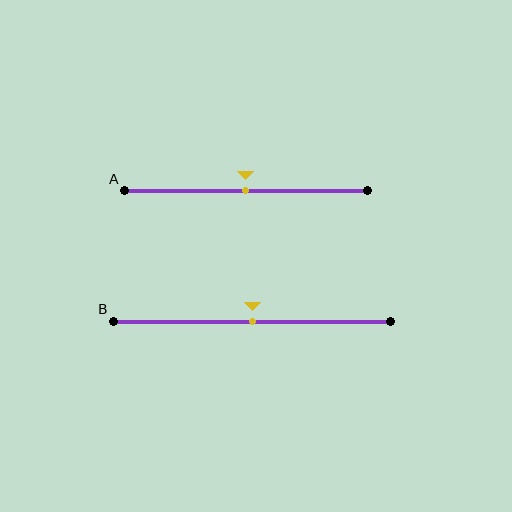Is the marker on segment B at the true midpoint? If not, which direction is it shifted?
Yes, the marker on segment B is at the true midpoint.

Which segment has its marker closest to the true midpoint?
Segment A has its marker closest to the true midpoint.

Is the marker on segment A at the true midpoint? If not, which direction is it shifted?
Yes, the marker on segment A is at the true midpoint.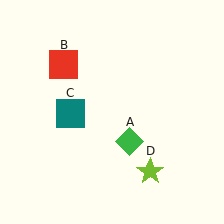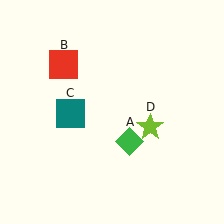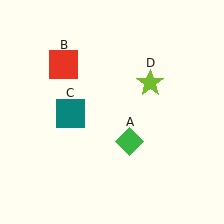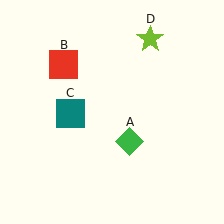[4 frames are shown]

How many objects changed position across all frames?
1 object changed position: lime star (object D).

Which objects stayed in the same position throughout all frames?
Green diamond (object A) and red square (object B) and teal square (object C) remained stationary.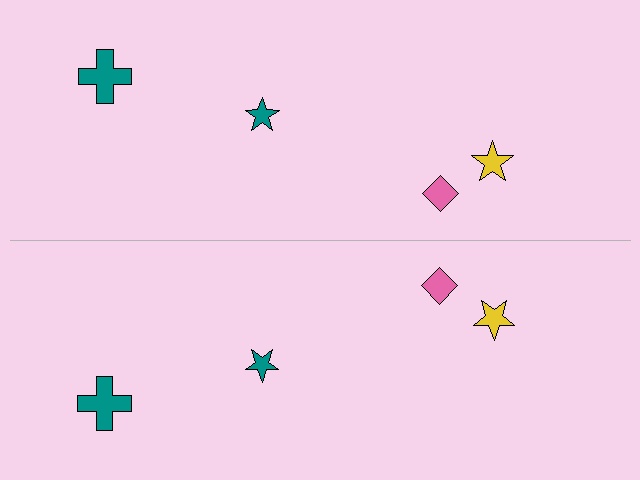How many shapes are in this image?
There are 8 shapes in this image.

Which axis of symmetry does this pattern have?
The pattern has a horizontal axis of symmetry running through the center of the image.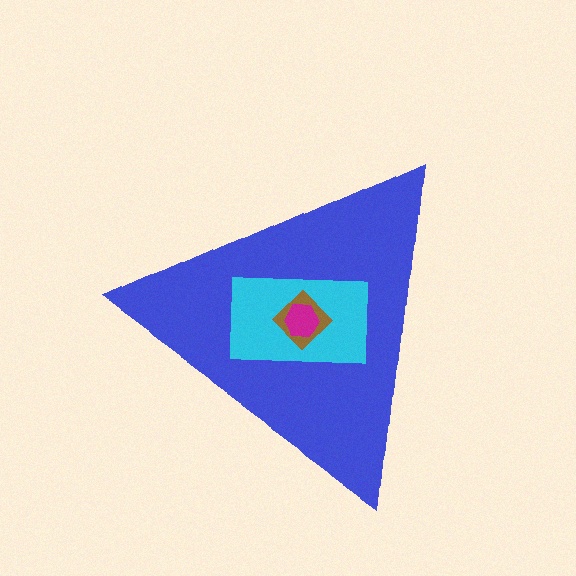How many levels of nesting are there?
4.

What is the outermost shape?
The blue triangle.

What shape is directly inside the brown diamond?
The magenta hexagon.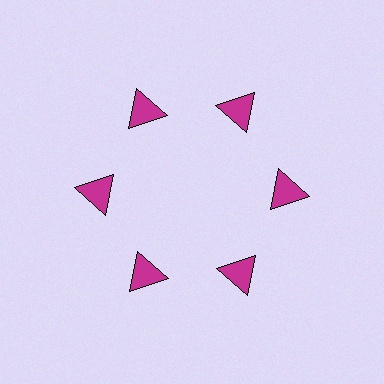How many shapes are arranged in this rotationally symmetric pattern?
There are 6 shapes, arranged in 6 groups of 1.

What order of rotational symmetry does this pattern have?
This pattern has 6-fold rotational symmetry.